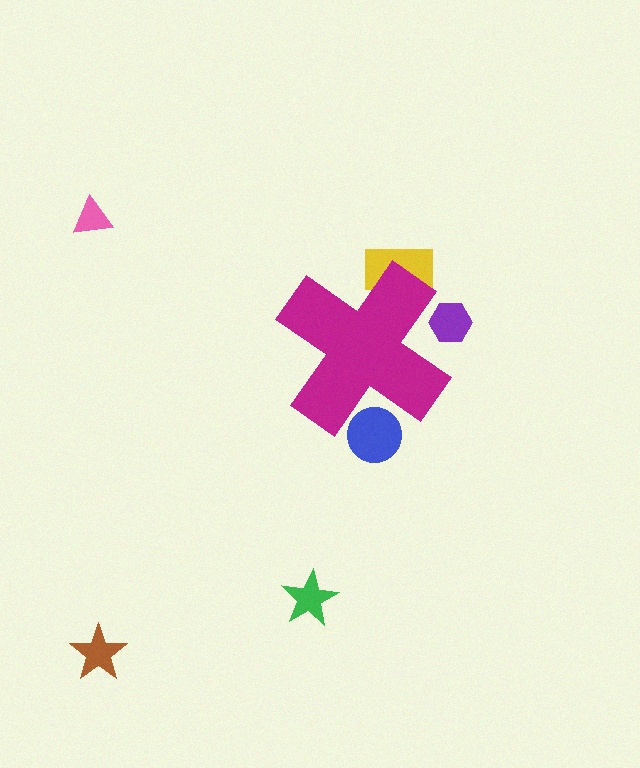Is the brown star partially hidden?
No, the brown star is fully visible.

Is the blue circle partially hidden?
Yes, the blue circle is partially hidden behind the magenta cross.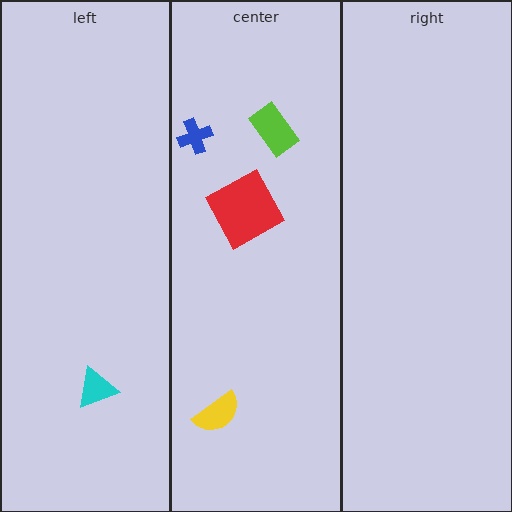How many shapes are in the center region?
4.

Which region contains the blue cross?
The center region.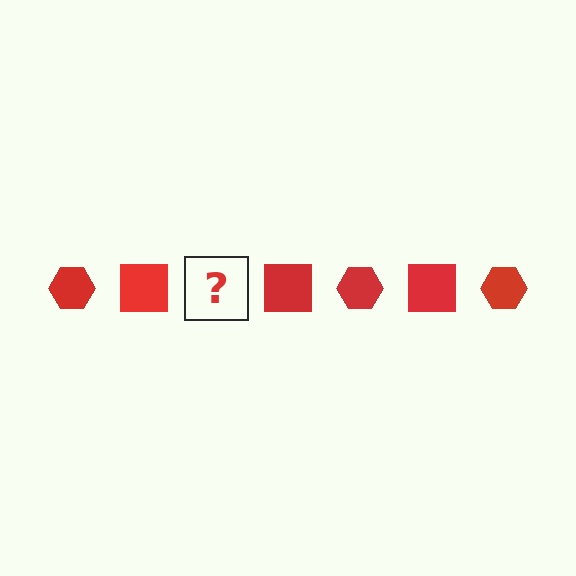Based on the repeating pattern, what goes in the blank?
The blank should be a red hexagon.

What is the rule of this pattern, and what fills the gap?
The rule is that the pattern cycles through hexagon, square shapes in red. The gap should be filled with a red hexagon.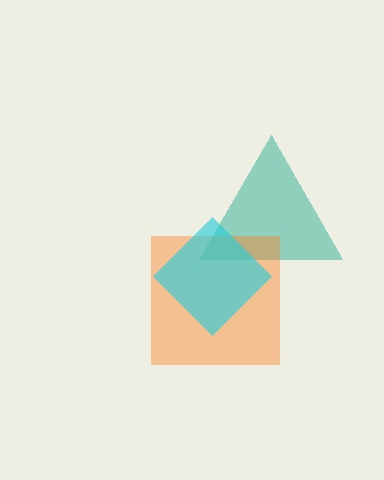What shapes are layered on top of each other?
The layered shapes are: a teal triangle, an orange square, a cyan diamond.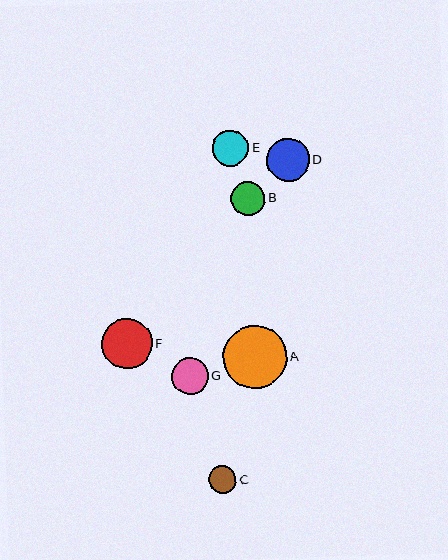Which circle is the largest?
Circle A is the largest with a size of approximately 64 pixels.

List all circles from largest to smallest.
From largest to smallest: A, F, D, G, E, B, C.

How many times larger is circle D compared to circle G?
Circle D is approximately 1.2 times the size of circle G.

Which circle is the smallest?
Circle C is the smallest with a size of approximately 28 pixels.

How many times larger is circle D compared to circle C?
Circle D is approximately 1.6 times the size of circle C.